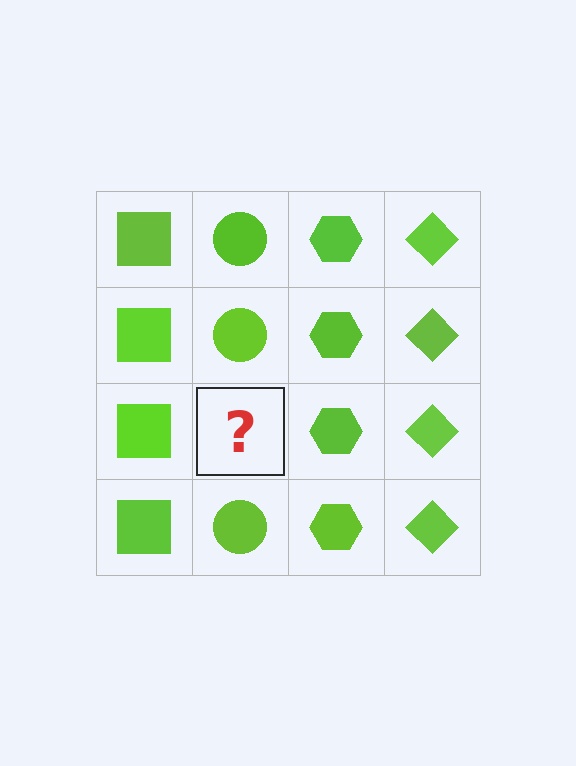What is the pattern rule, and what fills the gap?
The rule is that each column has a consistent shape. The gap should be filled with a lime circle.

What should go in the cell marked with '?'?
The missing cell should contain a lime circle.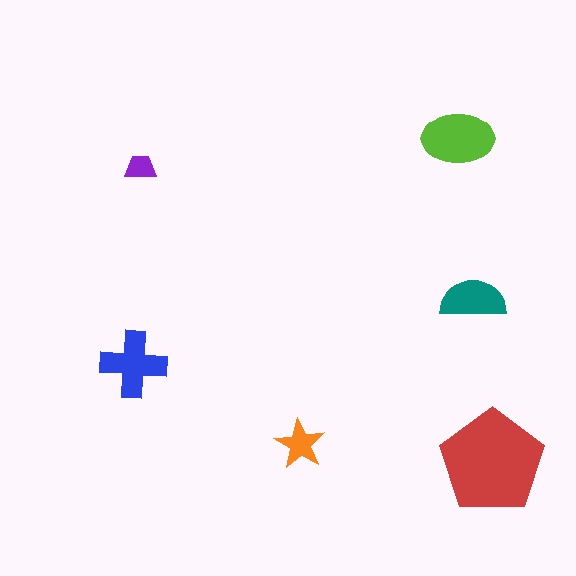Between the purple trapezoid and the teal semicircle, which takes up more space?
The teal semicircle.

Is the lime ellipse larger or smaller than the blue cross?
Larger.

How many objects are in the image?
There are 6 objects in the image.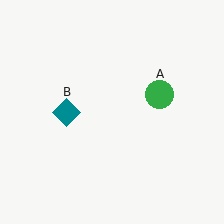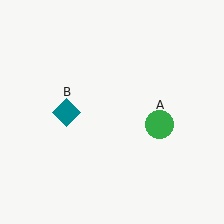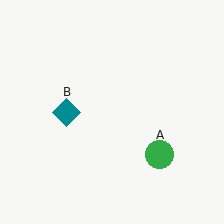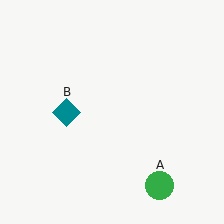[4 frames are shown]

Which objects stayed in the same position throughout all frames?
Teal diamond (object B) remained stationary.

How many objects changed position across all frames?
1 object changed position: green circle (object A).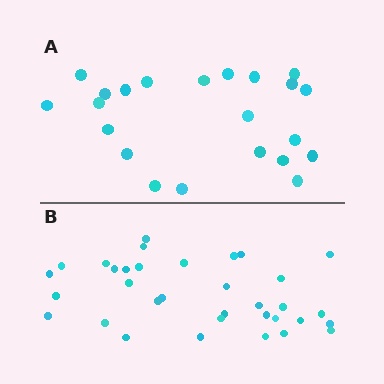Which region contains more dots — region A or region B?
Region B (the bottom region) has more dots.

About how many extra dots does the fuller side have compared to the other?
Region B has roughly 12 or so more dots than region A.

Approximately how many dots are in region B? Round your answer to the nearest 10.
About 30 dots. (The exact count is 34, which rounds to 30.)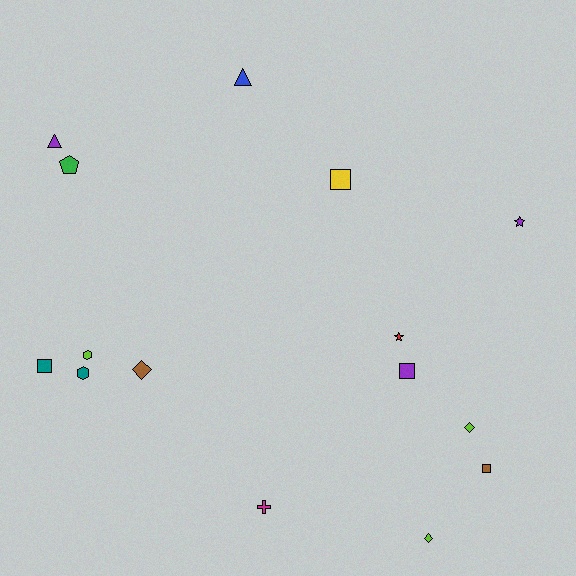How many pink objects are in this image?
There are no pink objects.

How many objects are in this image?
There are 15 objects.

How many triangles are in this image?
There are 2 triangles.